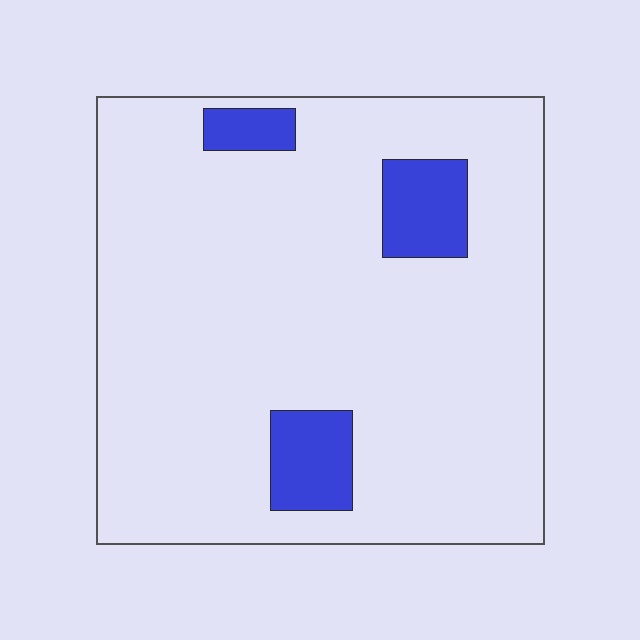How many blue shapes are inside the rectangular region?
3.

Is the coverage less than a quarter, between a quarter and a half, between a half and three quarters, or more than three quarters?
Less than a quarter.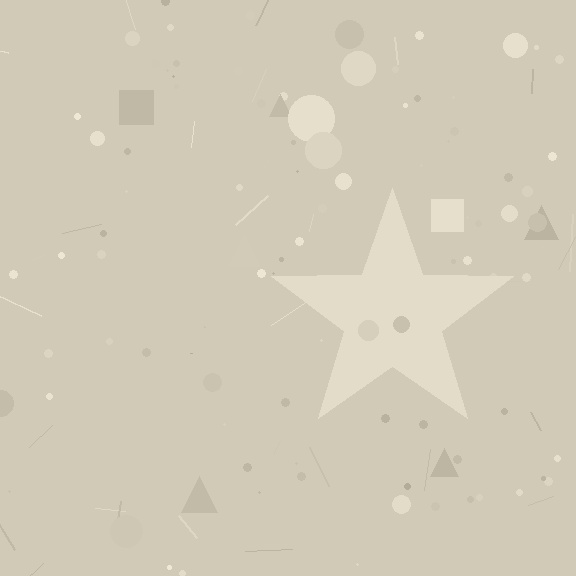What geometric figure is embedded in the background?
A star is embedded in the background.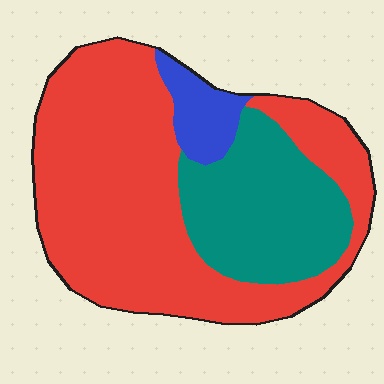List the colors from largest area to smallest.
From largest to smallest: red, teal, blue.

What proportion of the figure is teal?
Teal takes up about one quarter (1/4) of the figure.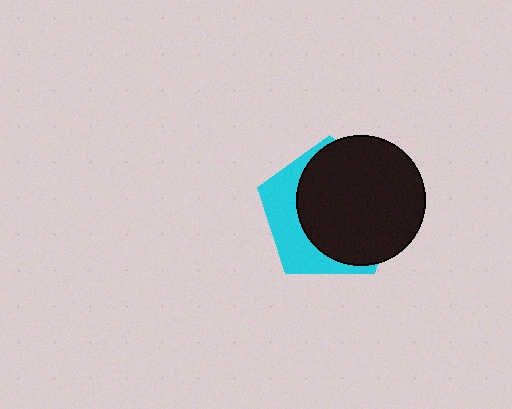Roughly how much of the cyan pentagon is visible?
A small part of it is visible (roughly 34%).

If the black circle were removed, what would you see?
You would see the complete cyan pentagon.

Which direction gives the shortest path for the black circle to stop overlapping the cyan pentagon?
Moving right gives the shortest separation.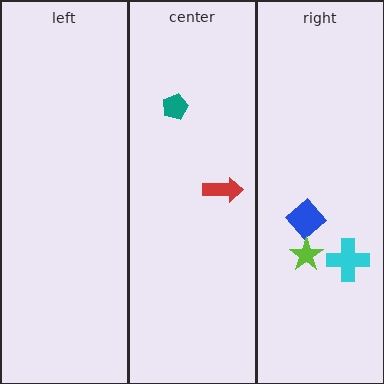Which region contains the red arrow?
The center region.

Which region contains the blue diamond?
The right region.